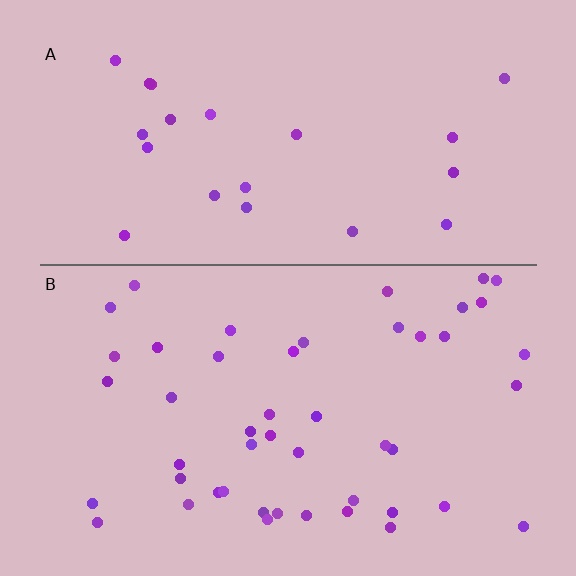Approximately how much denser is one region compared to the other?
Approximately 2.2× — region B over region A.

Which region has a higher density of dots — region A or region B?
B (the bottom).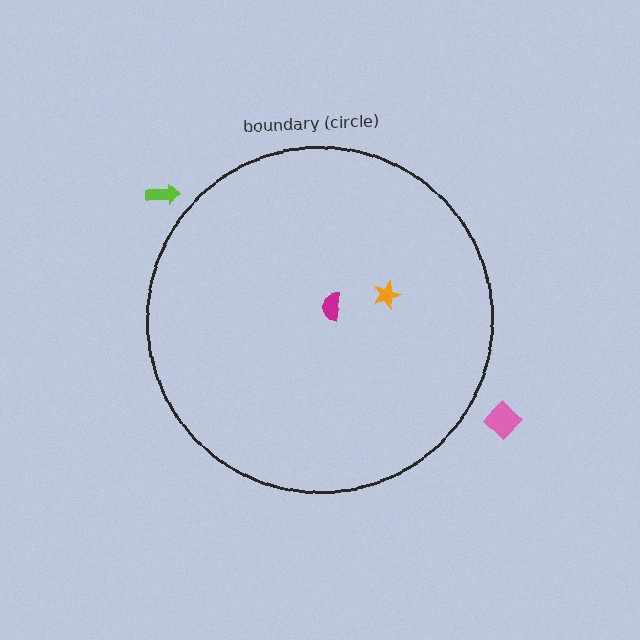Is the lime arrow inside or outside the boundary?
Outside.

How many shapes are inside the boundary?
2 inside, 2 outside.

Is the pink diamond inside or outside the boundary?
Outside.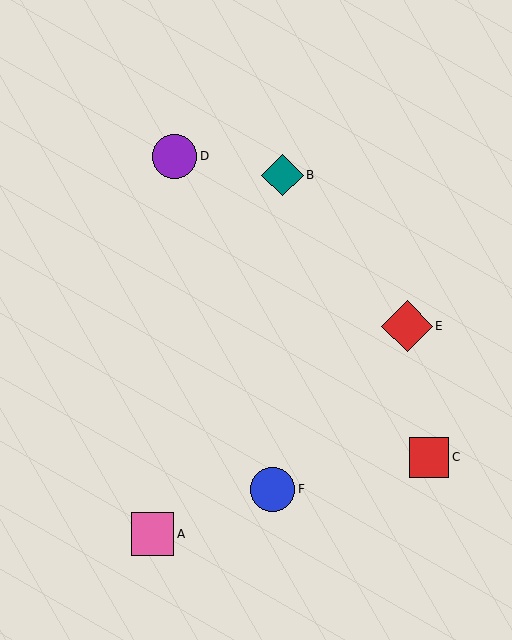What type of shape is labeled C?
Shape C is a red square.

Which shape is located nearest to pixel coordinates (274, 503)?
The blue circle (labeled F) at (273, 489) is nearest to that location.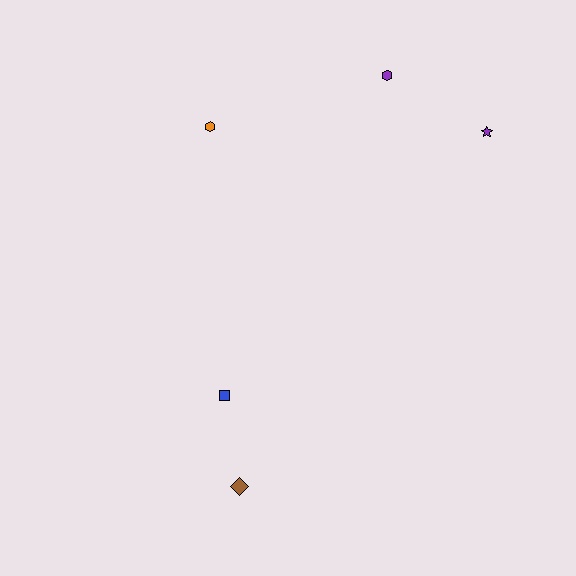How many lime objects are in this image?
There are no lime objects.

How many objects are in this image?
There are 5 objects.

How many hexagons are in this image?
There are 2 hexagons.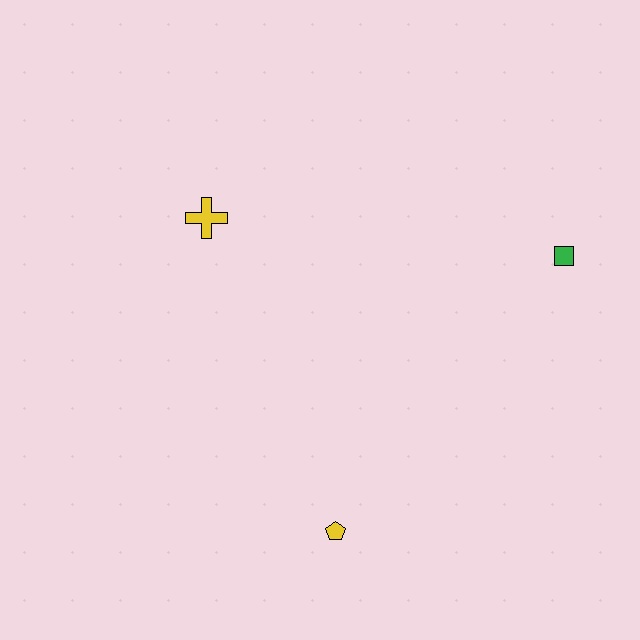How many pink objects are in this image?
There are no pink objects.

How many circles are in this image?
There are no circles.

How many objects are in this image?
There are 3 objects.